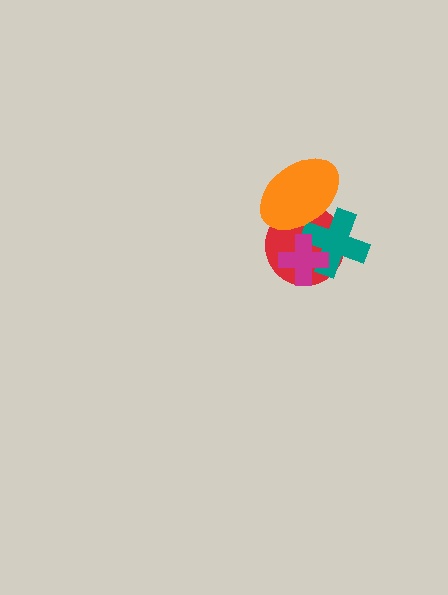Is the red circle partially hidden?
Yes, it is partially covered by another shape.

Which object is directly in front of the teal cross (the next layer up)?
The orange ellipse is directly in front of the teal cross.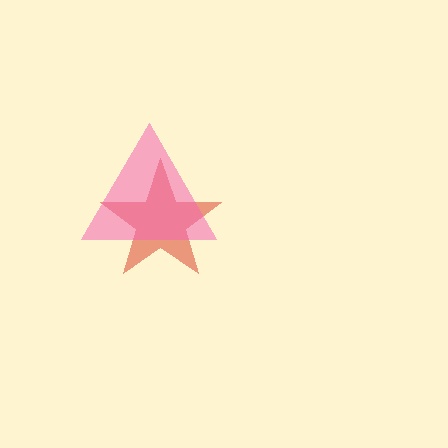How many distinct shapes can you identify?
There are 2 distinct shapes: a red star, a pink triangle.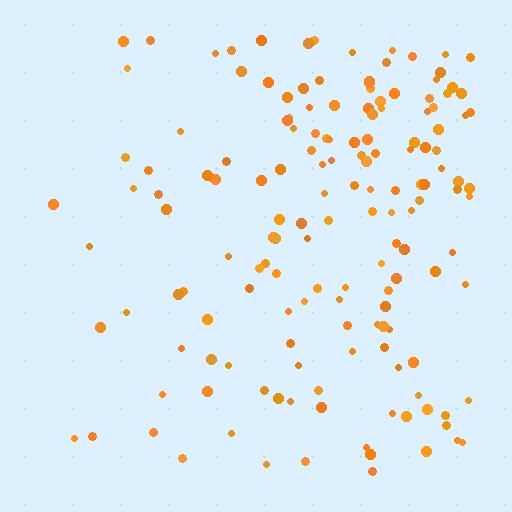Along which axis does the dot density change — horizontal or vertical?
Horizontal.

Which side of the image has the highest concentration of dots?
The right.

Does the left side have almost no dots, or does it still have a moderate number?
Still a moderate number, just noticeably fewer than the right.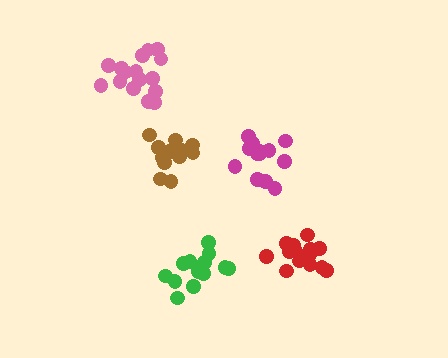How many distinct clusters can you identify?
There are 5 distinct clusters.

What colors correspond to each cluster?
The clusters are colored: brown, red, green, magenta, pink.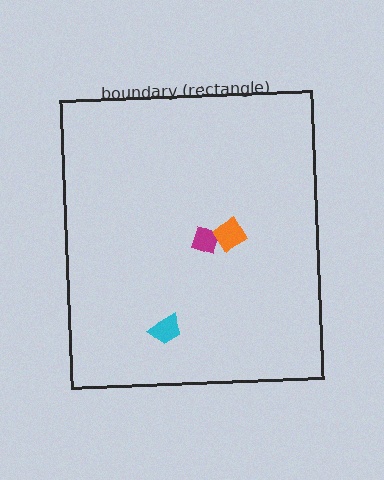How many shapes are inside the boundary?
3 inside, 0 outside.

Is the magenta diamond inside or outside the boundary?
Inside.